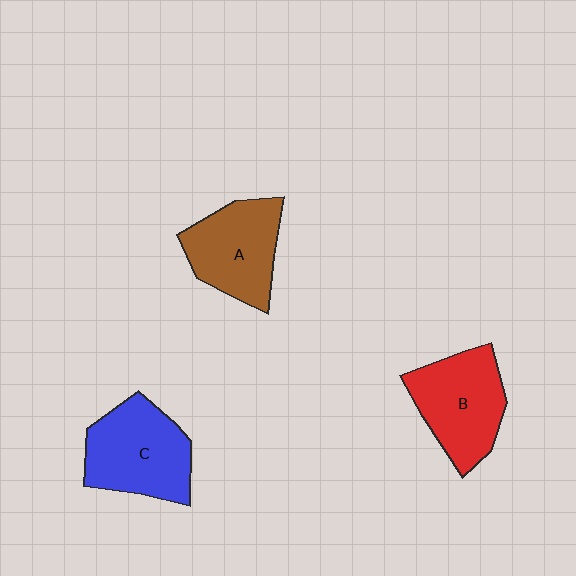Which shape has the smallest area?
Shape A (brown).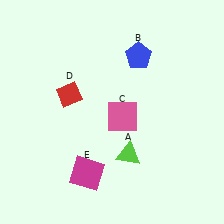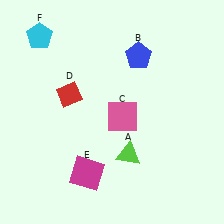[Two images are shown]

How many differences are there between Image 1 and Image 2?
There is 1 difference between the two images.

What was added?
A cyan pentagon (F) was added in Image 2.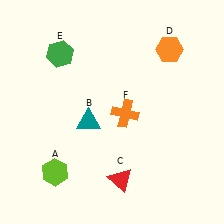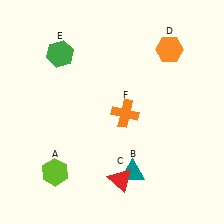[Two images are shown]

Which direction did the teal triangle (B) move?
The teal triangle (B) moved down.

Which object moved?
The teal triangle (B) moved down.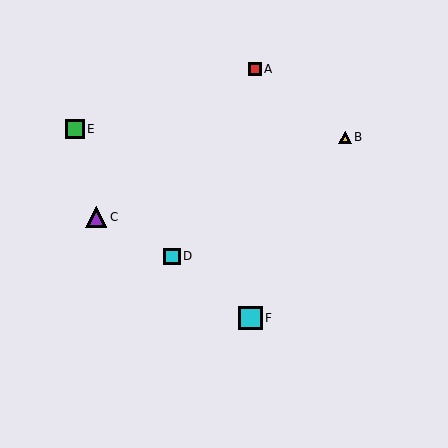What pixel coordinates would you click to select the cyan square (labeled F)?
Click at (250, 318) to select the cyan square F.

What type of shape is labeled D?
Shape D is a cyan square.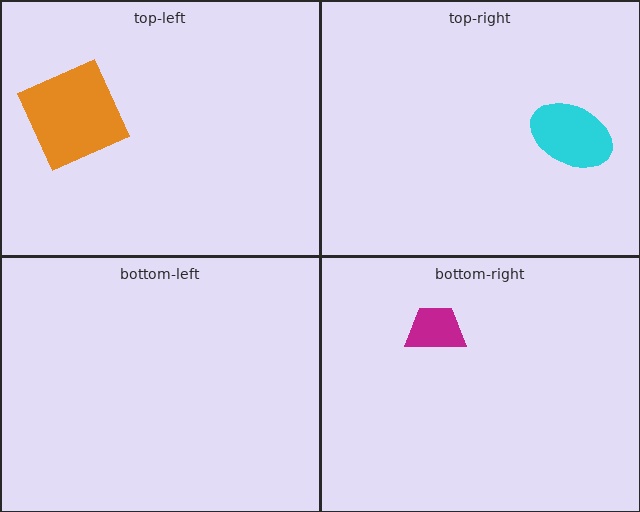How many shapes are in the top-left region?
1.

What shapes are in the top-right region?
The cyan ellipse.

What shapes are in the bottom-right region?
The magenta trapezoid.